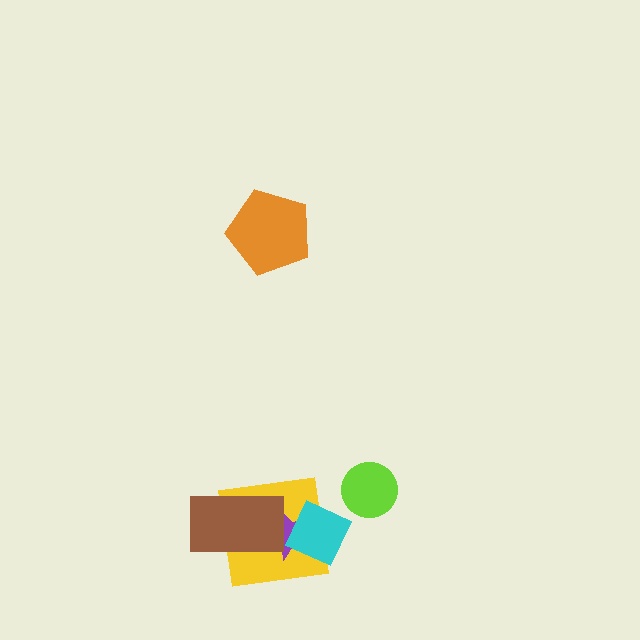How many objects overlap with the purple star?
3 objects overlap with the purple star.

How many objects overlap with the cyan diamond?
2 objects overlap with the cyan diamond.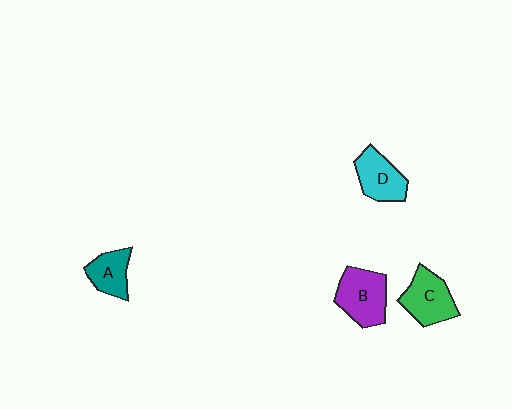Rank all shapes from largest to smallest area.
From largest to smallest: B (purple), C (green), D (cyan), A (teal).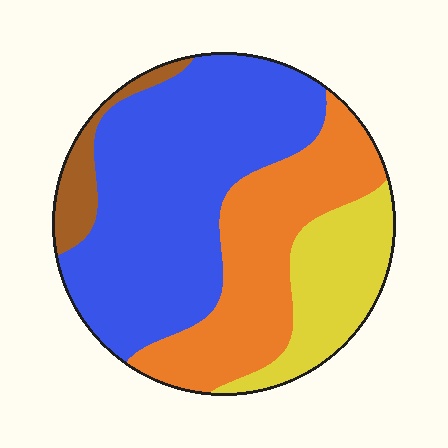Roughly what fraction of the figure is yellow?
Yellow covers about 15% of the figure.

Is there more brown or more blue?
Blue.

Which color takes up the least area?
Brown, at roughly 5%.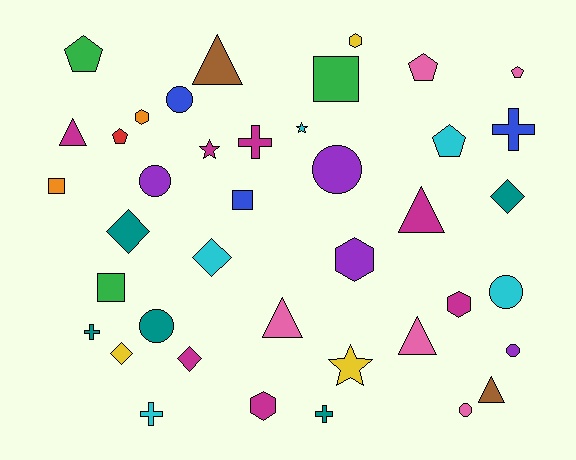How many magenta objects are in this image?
There are 7 magenta objects.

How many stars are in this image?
There are 3 stars.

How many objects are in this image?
There are 40 objects.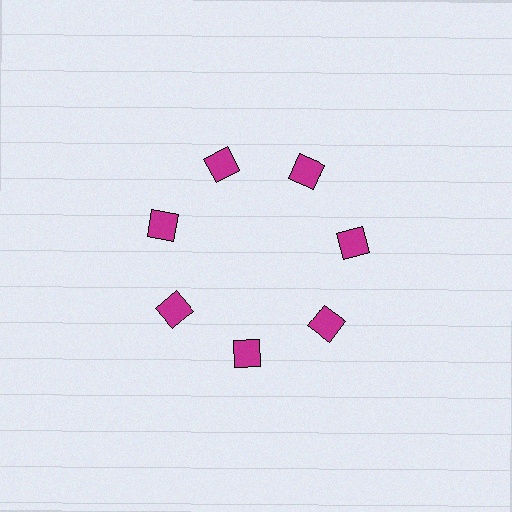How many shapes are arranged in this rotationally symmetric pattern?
There are 7 shapes, arranged in 7 groups of 1.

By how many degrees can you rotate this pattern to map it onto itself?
The pattern maps onto itself every 51 degrees of rotation.